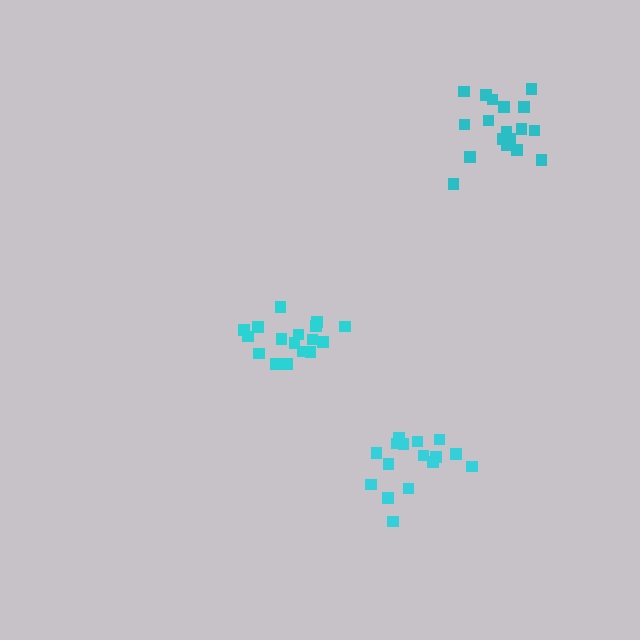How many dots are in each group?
Group 1: 16 dots, Group 2: 18 dots, Group 3: 17 dots (51 total).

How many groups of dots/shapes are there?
There are 3 groups.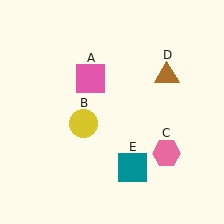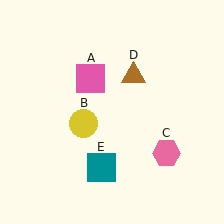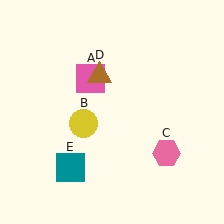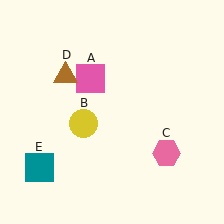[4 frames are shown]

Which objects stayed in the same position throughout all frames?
Pink square (object A) and yellow circle (object B) and pink hexagon (object C) remained stationary.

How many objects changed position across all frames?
2 objects changed position: brown triangle (object D), teal square (object E).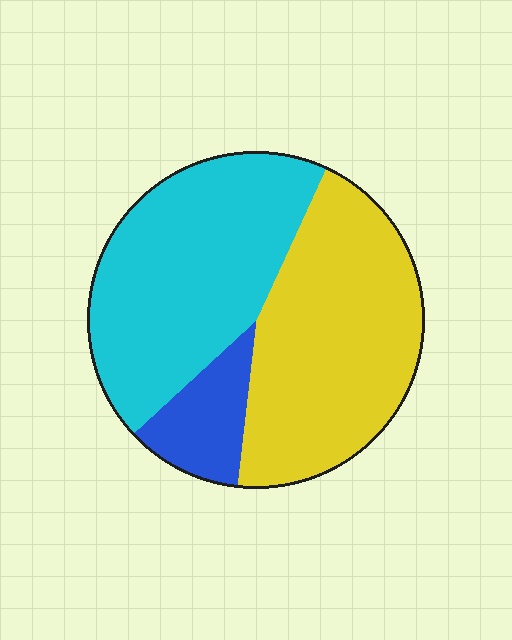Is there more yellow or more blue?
Yellow.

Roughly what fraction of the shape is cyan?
Cyan covers around 45% of the shape.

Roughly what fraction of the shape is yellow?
Yellow covers roughly 45% of the shape.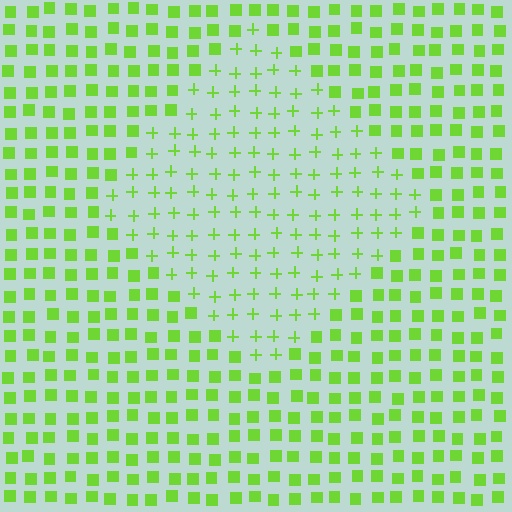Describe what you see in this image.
The image is filled with small lime elements arranged in a uniform grid. A diamond-shaped region contains plus signs, while the surrounding area contains squares. The boundary is defined purely by the change in element shape.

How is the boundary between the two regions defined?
The boundary is defined by a change in element shape: plus signs inside vs. squares outside. All elements share the same color and spacing.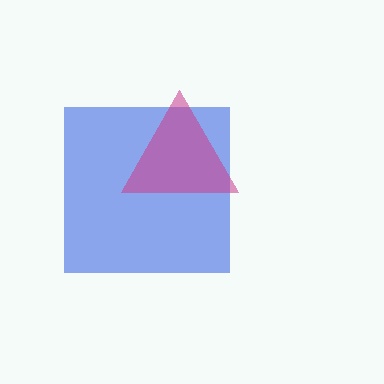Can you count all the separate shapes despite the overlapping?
Yes, there are 2 separate shapes.